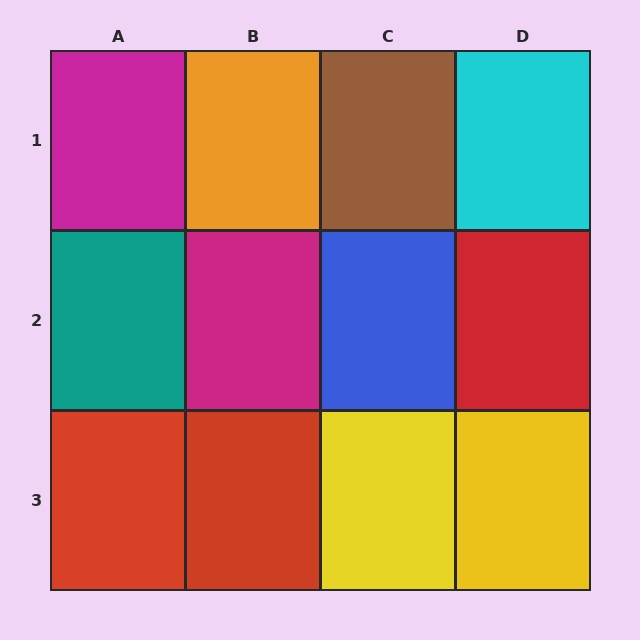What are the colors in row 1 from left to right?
Magenta, orange, brown, cyan.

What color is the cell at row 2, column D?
Red.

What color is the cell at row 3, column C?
Yellow.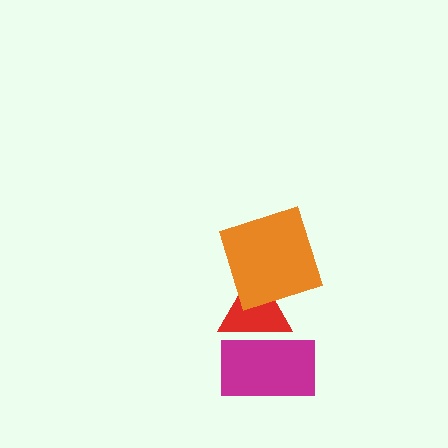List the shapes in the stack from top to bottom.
From top to bottom: the orange square, the red triangle, the magenta rectangle.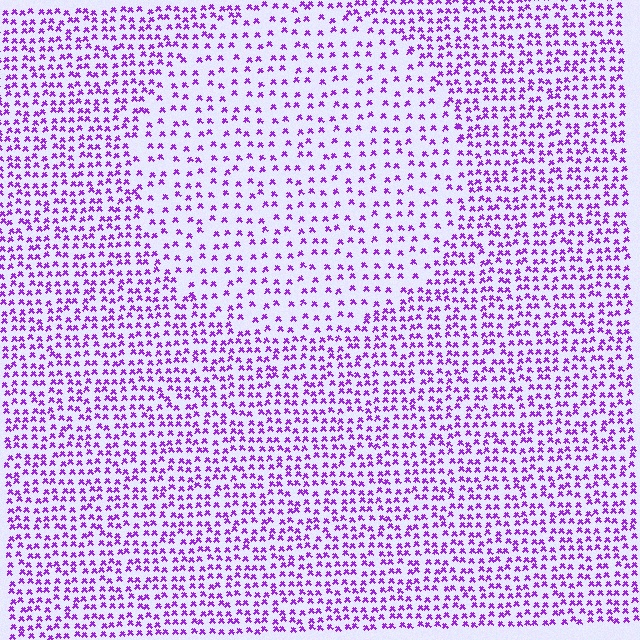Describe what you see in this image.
The image contains small purple elements arranged at two different densities. A circle-shaped region is visible where the elements are less densely packed than the surrounding area.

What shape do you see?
I see a circle.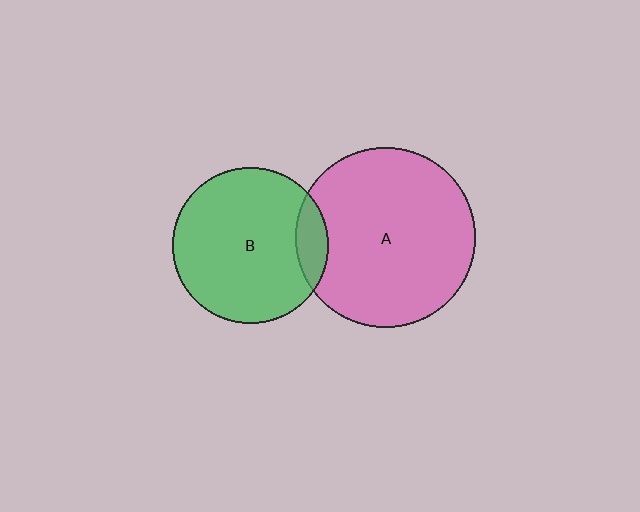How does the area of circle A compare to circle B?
Approximately 1.3 times.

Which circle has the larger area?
Circle A (pink).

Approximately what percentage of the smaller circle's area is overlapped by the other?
Approximately 10%.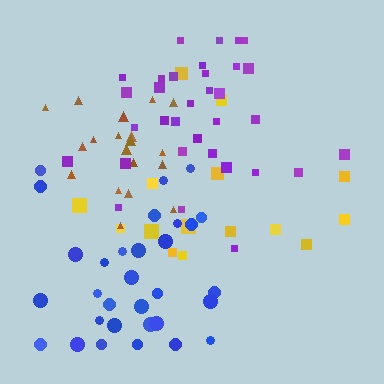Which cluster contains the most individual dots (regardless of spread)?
Blue (33).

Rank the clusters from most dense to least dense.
purple, brown, blue, yellow.